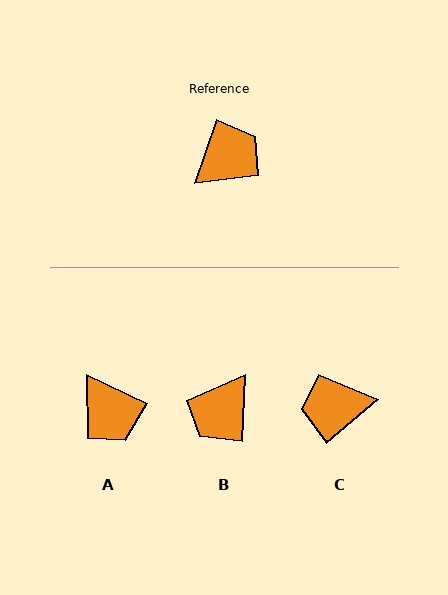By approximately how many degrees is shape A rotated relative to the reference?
Approximately 97 degrees clockwise.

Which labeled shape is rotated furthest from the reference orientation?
B, about 164 degrees away.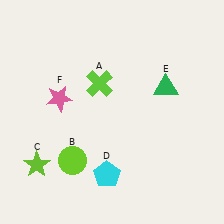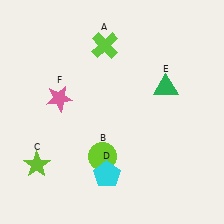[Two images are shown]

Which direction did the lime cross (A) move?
The lime cross (A) moved up.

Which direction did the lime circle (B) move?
The lime circle (B) moved right.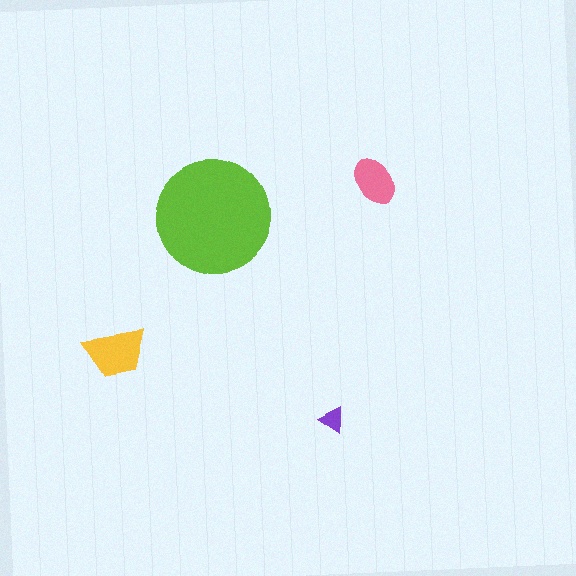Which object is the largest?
The lime circle.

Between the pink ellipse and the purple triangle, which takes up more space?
The pink ellipse.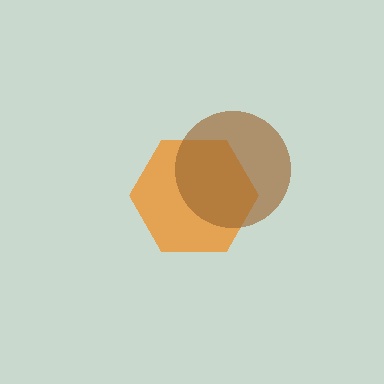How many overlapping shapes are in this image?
There are 2 overlapping shapes in the image.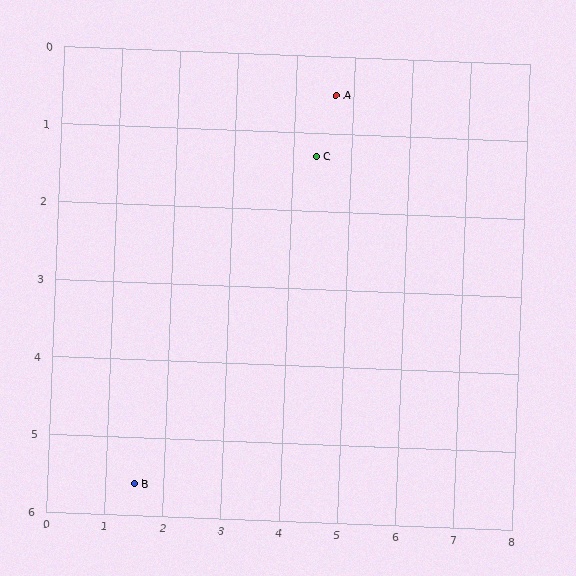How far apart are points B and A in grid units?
Points B and A are about 6.0 grid units apart.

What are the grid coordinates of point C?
Point C is at approximately (4.4, 1.3).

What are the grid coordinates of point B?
Point B is at approximately (1.5, 5.6).